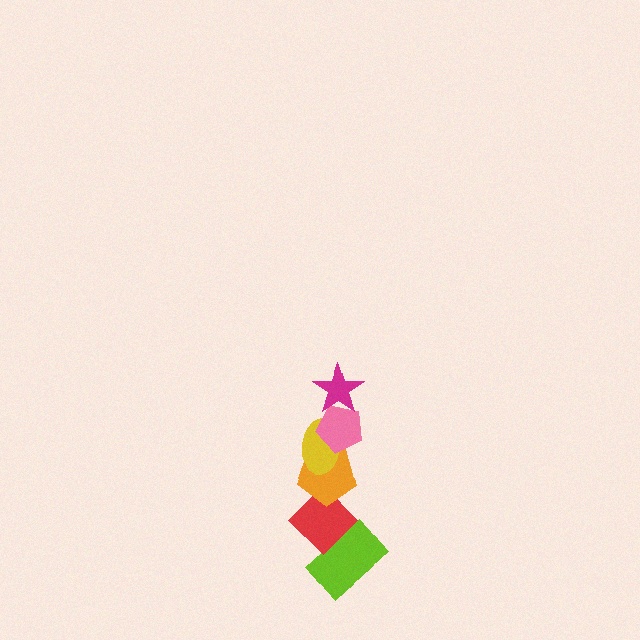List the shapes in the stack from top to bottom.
From top to bottom: the magenta star, the pink pentagon, the yellow ellipse, the orange pentagon, the red diamond, the lime rectangle.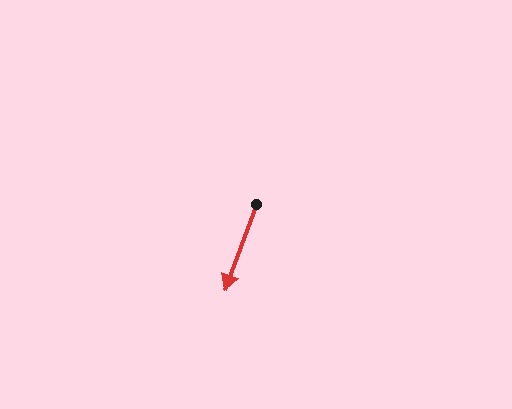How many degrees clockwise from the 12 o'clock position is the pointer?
Approximately 200 degrees.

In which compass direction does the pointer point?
South.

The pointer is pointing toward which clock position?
Roughly 7 o'clock.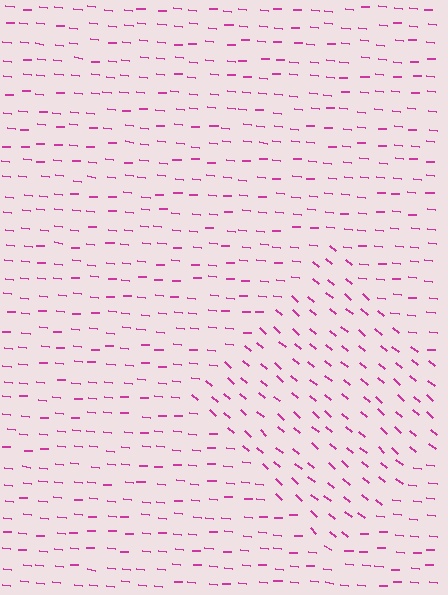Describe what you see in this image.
The image is filled with small magenta line segments. A diamond region in the image has lines oriented differently from the surrounding lines, creating a visible texture boundary.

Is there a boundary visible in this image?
Yes, there is a texture boundary formed by a change in line orientation.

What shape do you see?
I see a diamond.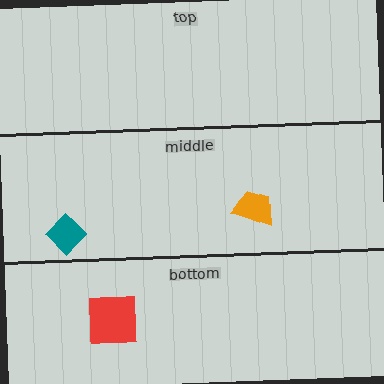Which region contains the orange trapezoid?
The middle region.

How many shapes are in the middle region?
2.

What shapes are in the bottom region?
The red square.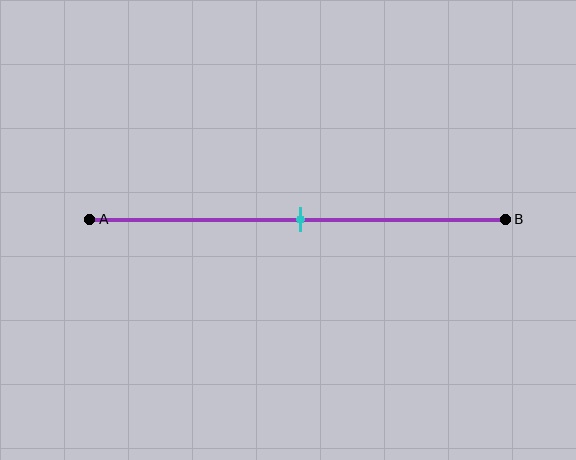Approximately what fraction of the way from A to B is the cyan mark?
The cyan mark is approximately 50% of the way from A to B.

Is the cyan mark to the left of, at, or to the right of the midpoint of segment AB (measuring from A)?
The cyan mark is approximately at the midpoint of segment AB.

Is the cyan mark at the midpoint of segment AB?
Yes, the mark is approximately at the midpoint.